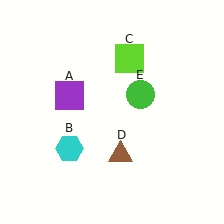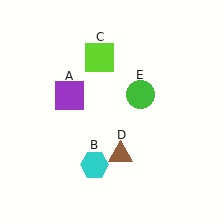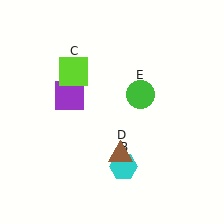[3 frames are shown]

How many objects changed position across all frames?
2 objects changed position: cyan hexagon (object B), lime square (object C).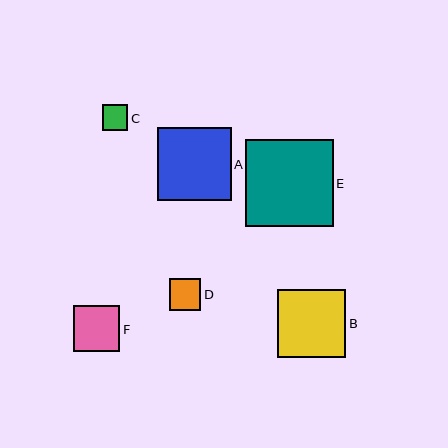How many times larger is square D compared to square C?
Square D is approximately 1.2 times the size of square C.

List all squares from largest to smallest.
From largest to smallest: E, A, B, F, D, C.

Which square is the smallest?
Square C is the smallest with a size of approximately 25 pixels.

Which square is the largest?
Square E is the largest with a size of approximately 87 pixels.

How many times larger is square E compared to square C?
Square E is approximately 3.4 times the size of square C.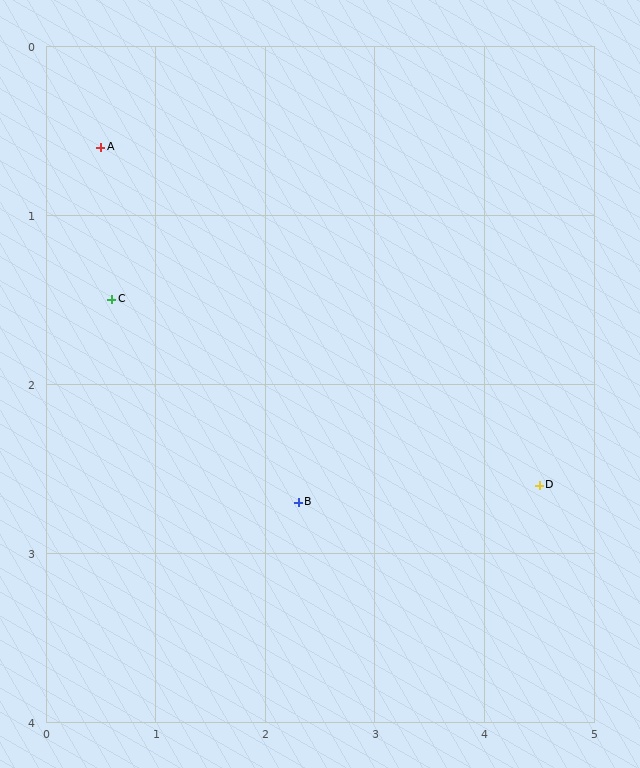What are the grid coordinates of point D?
Point D is at approximately (4.5, 2.6).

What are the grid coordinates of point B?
Point B is at approximately (2.3, 2.7).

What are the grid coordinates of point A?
Point A is at approximately (0.5, 0.6).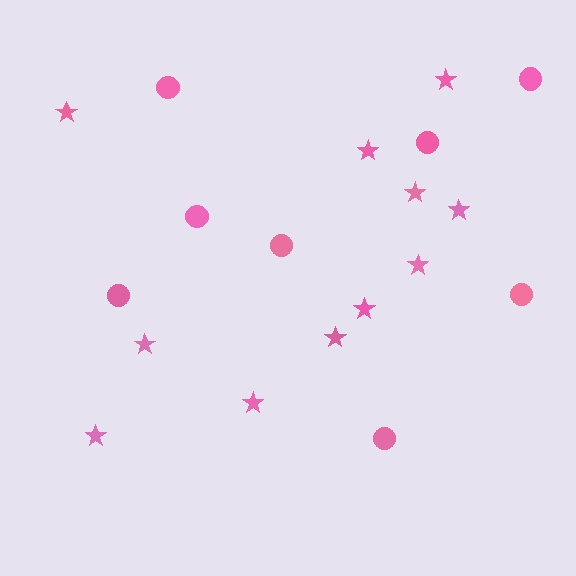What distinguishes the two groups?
There are 2 groups: one group of circles (8) and one group of stars (11).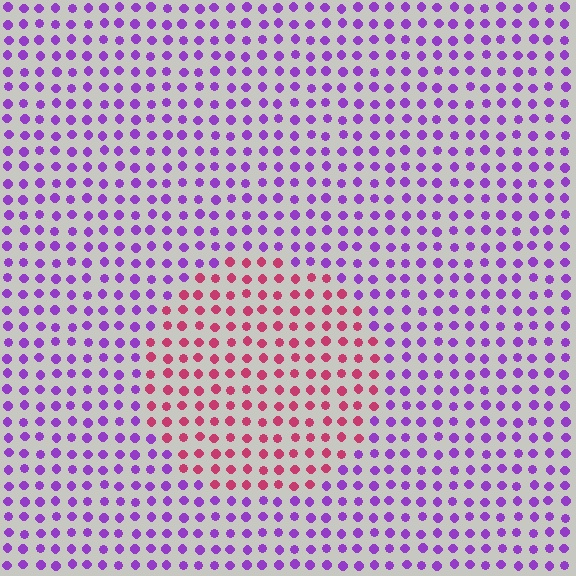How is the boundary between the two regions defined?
The boundary is defined purely by a slight shift in hue (about 60 degrees). Spacing, size, and orientation are identical on both sides.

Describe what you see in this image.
The image is filled with small purple elements in a uniform arrangement. A circle-shaped region is visible where the elements are tinted to a slightly different hue, forming a subtle color boundary.